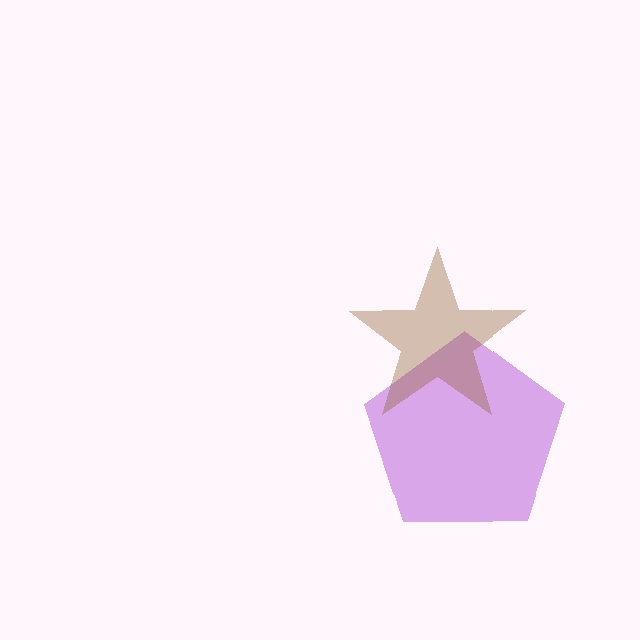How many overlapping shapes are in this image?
There are 2 overlapping shapes in the image.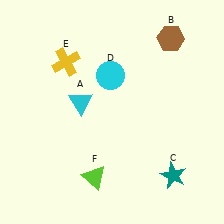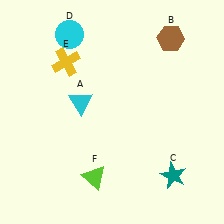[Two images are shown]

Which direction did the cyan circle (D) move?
The cyan circle (D) moved up.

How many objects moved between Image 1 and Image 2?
1 object moved between the two images.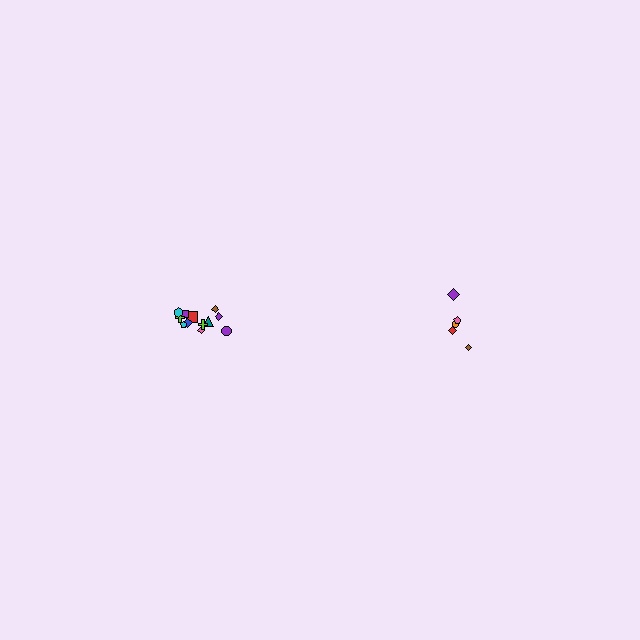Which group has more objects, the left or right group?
The left group.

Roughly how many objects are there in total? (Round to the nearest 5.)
Roughly 15 objects in total.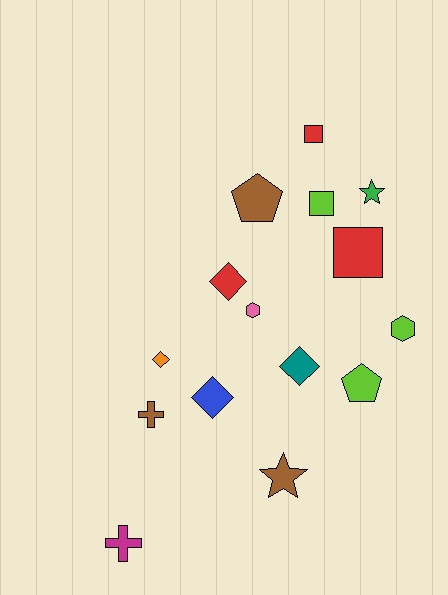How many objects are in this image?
There are 15 objects.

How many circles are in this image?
There are no circles.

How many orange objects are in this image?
There is 1 orange object.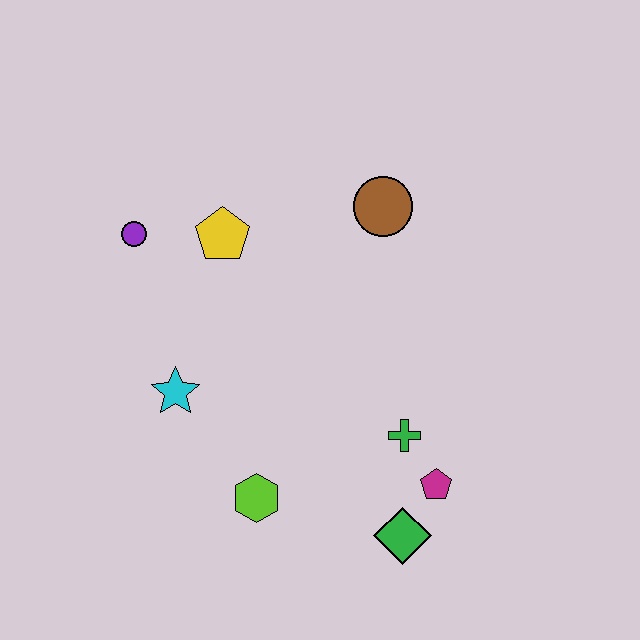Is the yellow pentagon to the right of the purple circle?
Yes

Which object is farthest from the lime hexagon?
The brown circle is farthest from the lime hexagon.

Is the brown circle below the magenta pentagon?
No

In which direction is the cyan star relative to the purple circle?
The cyan star is below the purple circle.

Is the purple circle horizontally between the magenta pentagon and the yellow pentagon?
No